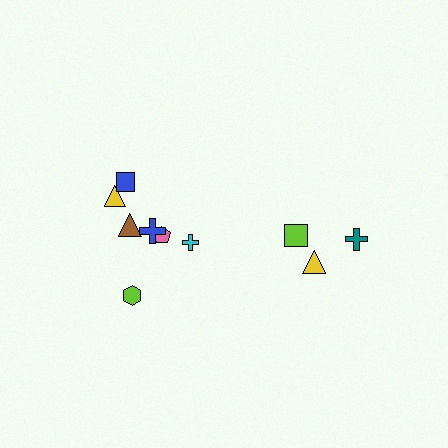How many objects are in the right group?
There are 3 objects.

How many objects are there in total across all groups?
There are 10 objects.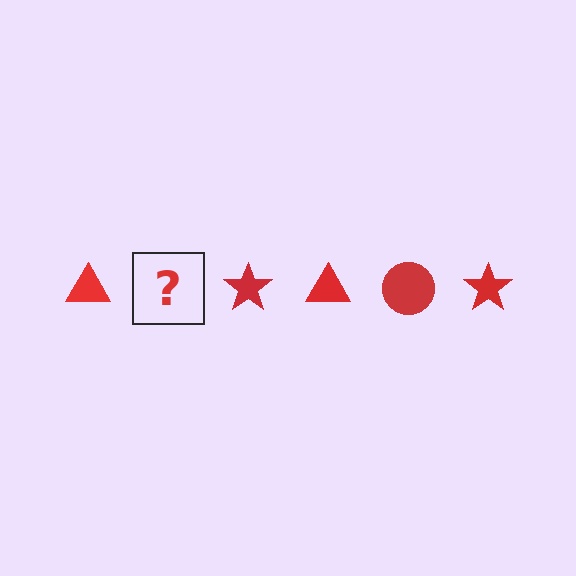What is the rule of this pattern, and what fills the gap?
The rule is that the pattern cycles through triangle, circle, star shapes in red. The gap should be filled with a red circle.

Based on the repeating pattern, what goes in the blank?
The blank should be a red circle.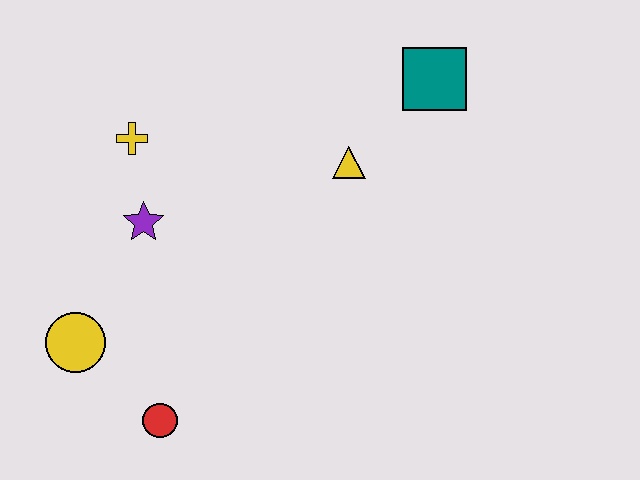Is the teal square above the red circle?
Yes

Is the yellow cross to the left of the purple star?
Yes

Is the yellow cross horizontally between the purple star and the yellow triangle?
No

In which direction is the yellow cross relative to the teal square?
The yellow cross is to the left of the teal square.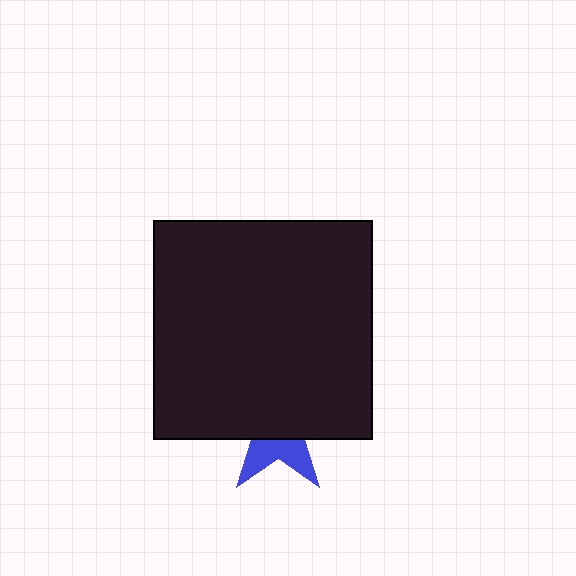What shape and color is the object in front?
The object in front is a black square.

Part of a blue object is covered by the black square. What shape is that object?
It is a star.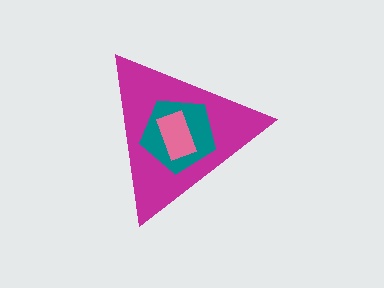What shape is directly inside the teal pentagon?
The pink rectangle.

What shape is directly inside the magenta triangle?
The teal pentagon.